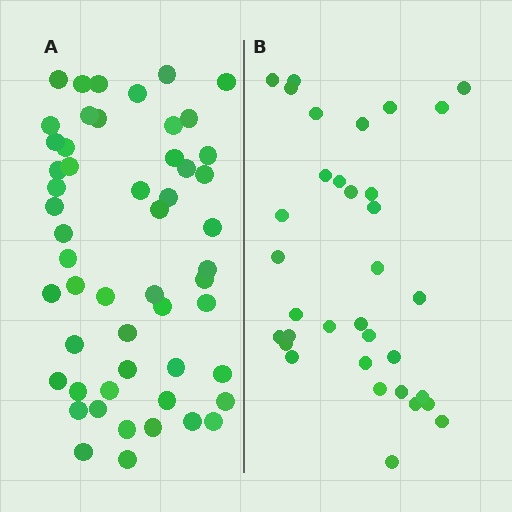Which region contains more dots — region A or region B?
Region A (the left region) has more dots.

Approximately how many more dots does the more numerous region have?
Region A has approximately 20 more dots than region B.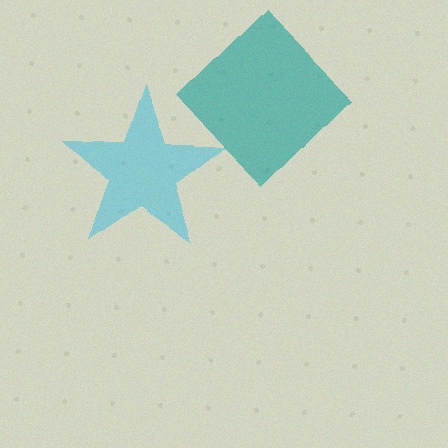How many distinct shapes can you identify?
There are 2 distinct shapes: a teal diamond, a cyan star.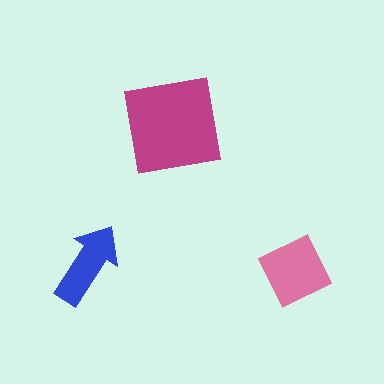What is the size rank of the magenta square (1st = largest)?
1st.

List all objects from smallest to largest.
The blue arrow, the pink diamond, the magenta square.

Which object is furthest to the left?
The blue arrow is leftmost.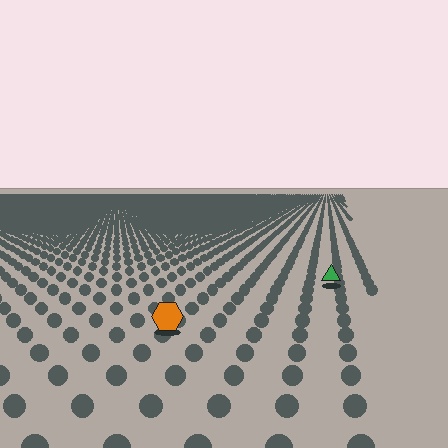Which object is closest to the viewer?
The orange hexagon is closest. The texture marks near it are larger and more spread out.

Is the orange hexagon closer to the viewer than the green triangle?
Yes. The orange hexagon is closer — you can tell from the texture gradient: the ground texture is coarser near it.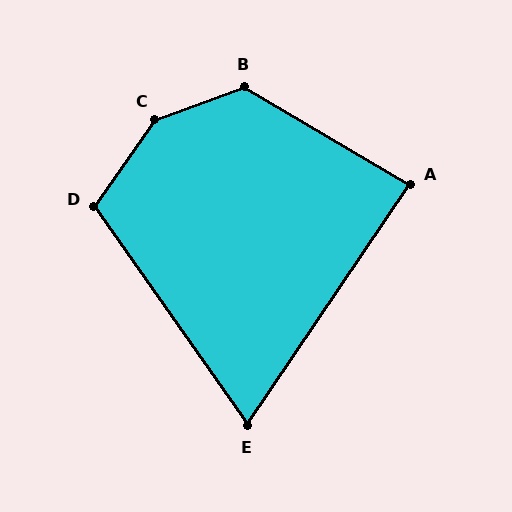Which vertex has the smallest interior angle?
E, at approximately 69 degrees.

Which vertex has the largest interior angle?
C, at approximately 145 degrees.